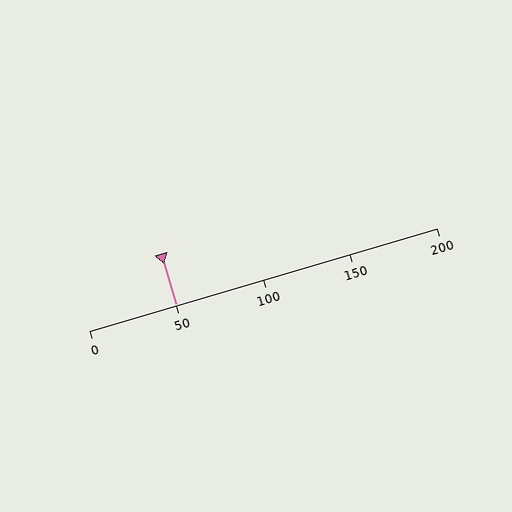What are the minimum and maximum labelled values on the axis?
The axis runs from 0 to 200.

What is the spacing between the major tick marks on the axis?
The major ticks are spaced 50 apart.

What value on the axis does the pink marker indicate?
The marker indicates approximately 50.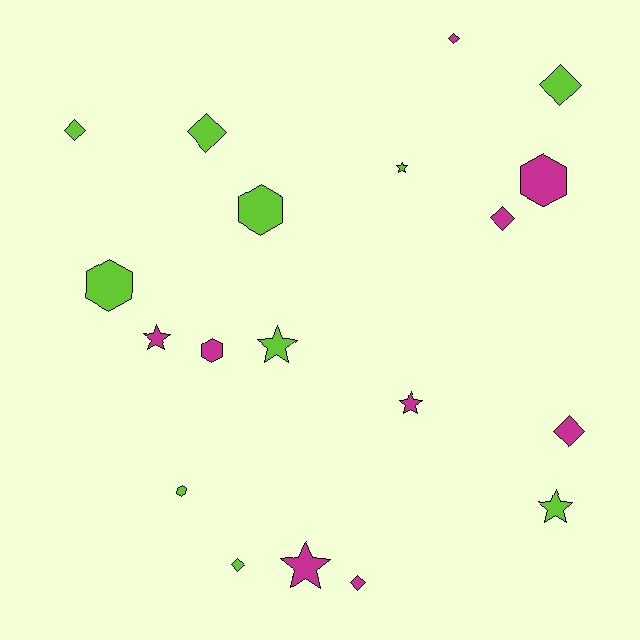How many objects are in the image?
There are 19 objects.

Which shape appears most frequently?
Diamond, with 8 objects.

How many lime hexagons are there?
There are 3 lime hexagons.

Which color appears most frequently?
Lime, with 10 objects.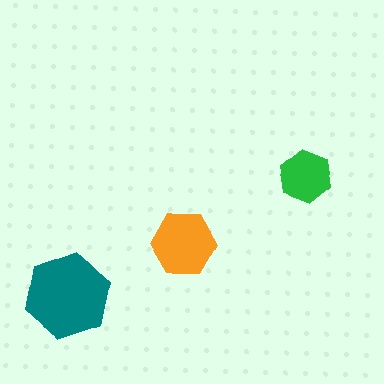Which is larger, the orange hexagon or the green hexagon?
The orange one.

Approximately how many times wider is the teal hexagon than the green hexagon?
About 1.5 times wider.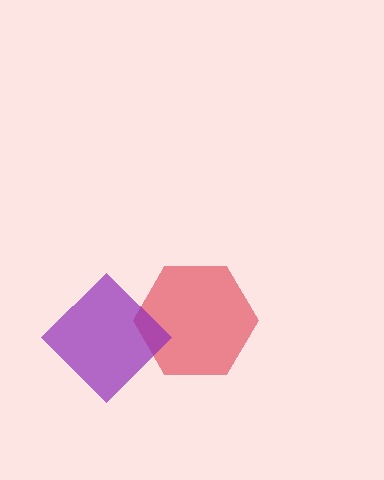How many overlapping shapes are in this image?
There are 2 overlapping shapes in the image.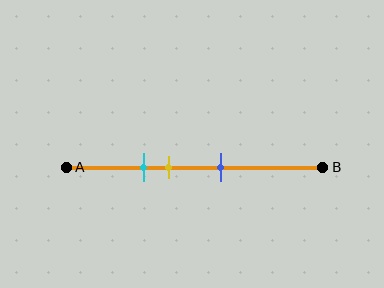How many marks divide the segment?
There are 3 marks dividing the segment.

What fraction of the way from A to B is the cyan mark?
The cyan mark is approximately 30% (0.3) of the way from A to B.